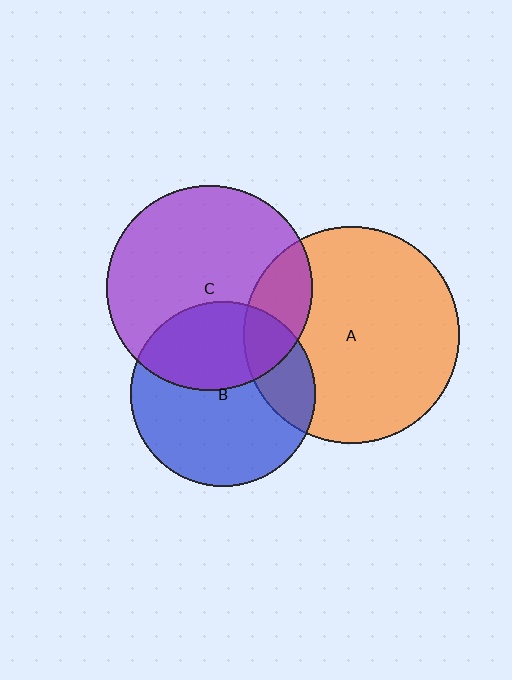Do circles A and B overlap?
Yes.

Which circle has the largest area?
Circle A (orange).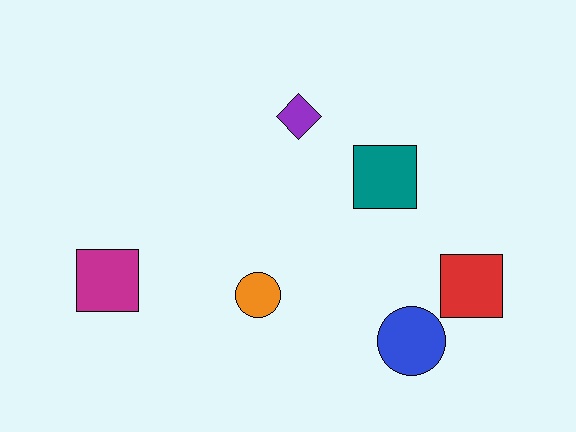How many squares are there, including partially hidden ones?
There are 3 squares.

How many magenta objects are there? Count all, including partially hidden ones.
There is 1 magenta object.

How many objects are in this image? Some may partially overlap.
There are 6 objects.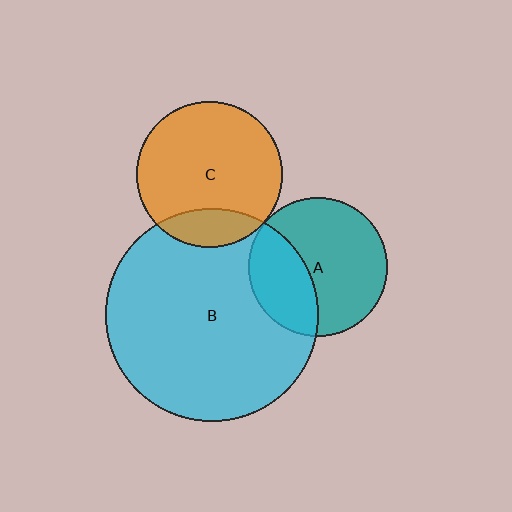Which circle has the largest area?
Circle B (cyan).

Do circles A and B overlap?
Yes.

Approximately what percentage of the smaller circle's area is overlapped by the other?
Approximately 35%.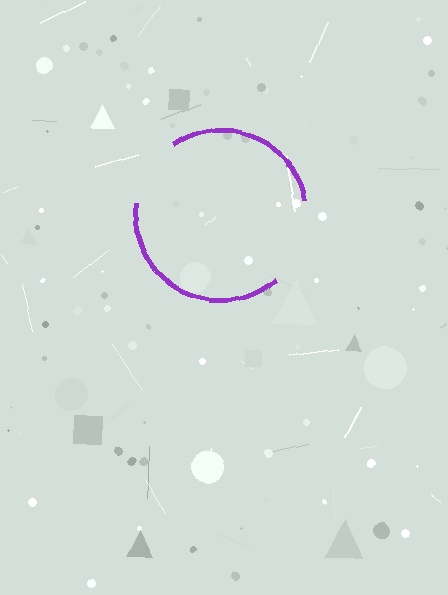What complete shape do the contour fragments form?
The contour fragments form a circle.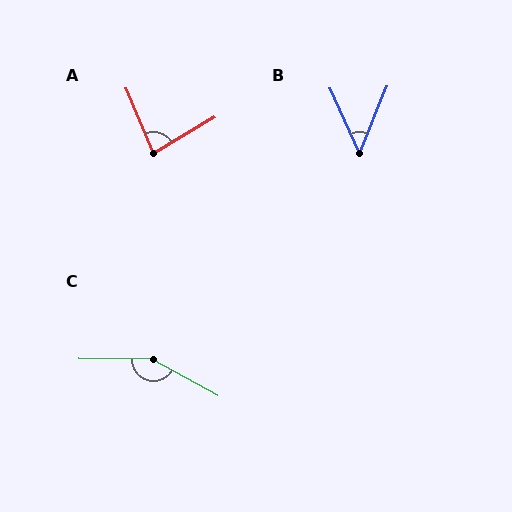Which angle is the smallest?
B, at approximately 47 degrees.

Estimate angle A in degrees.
Approximately 82 degrees.